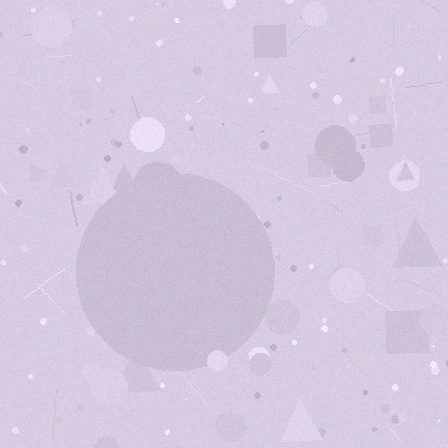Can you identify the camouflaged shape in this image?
The camouflaged shape is a circle.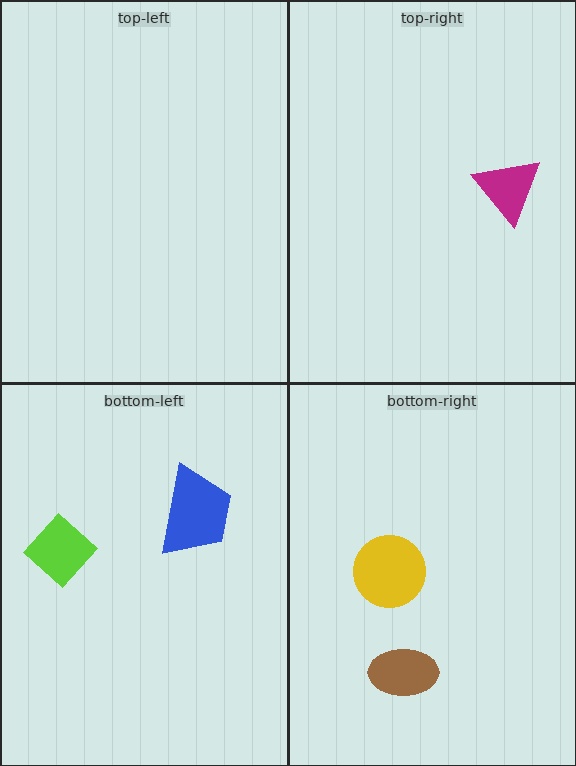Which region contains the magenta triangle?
The top-right region.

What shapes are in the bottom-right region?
The brown ellipse, the yellow circle.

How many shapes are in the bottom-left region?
2.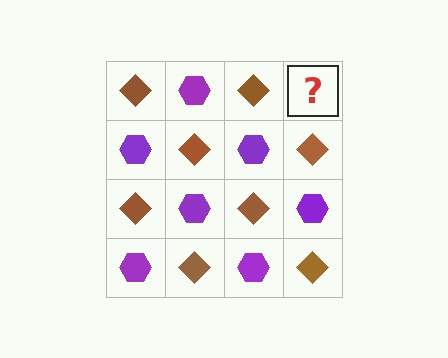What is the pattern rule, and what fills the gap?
The rule is that it alternates brown diamond and purple hexagon in a checkerboard pattern. The gap should be filled with a purple hexagon.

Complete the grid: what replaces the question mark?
The question mark should be replaced with a purple hexagon.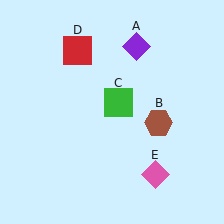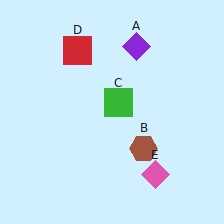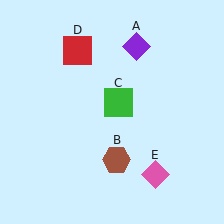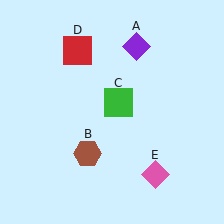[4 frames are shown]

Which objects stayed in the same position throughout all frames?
Purple diamond (object A) and green square (object C) and red square (object D) and pink diamond (object E) remained stationary.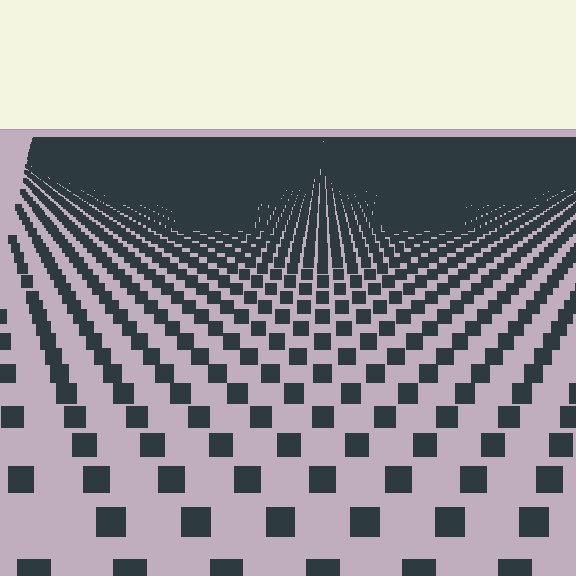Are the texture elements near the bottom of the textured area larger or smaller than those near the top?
Larger. Near the bottom, elements are closer to the viewer and appear at a bigger on-screen size.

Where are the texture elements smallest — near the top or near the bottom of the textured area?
Near the top.